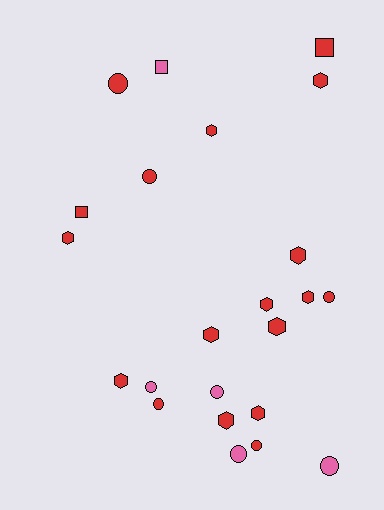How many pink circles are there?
There are 4 pink circles.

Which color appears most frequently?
Red, with 18 objects.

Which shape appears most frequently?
Hexagon, with 11 objects.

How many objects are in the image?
There are 23 objects.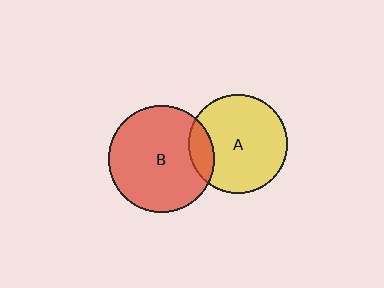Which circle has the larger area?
Circle B (red).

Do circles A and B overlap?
Yes.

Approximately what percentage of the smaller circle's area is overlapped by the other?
Approximately 15%.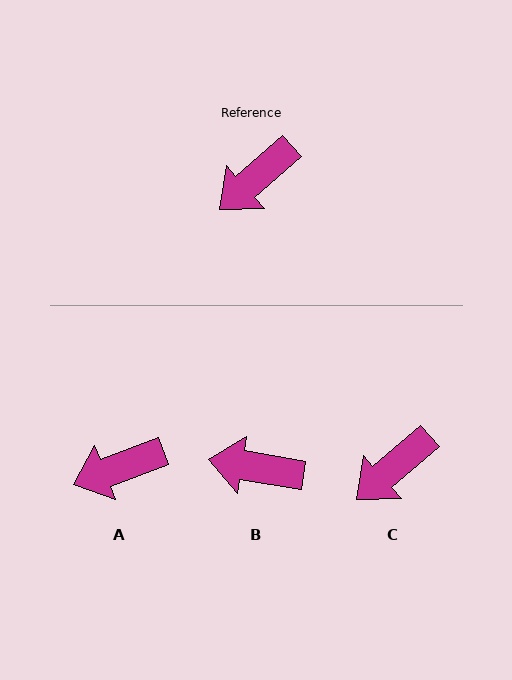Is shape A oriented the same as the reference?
No, it is off by about 21 degrees.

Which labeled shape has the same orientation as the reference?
C.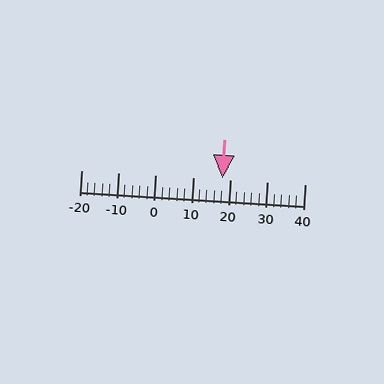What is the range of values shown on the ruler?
The ruler shows values from -20 to 40.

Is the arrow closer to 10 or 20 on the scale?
The arrow is closer to 20.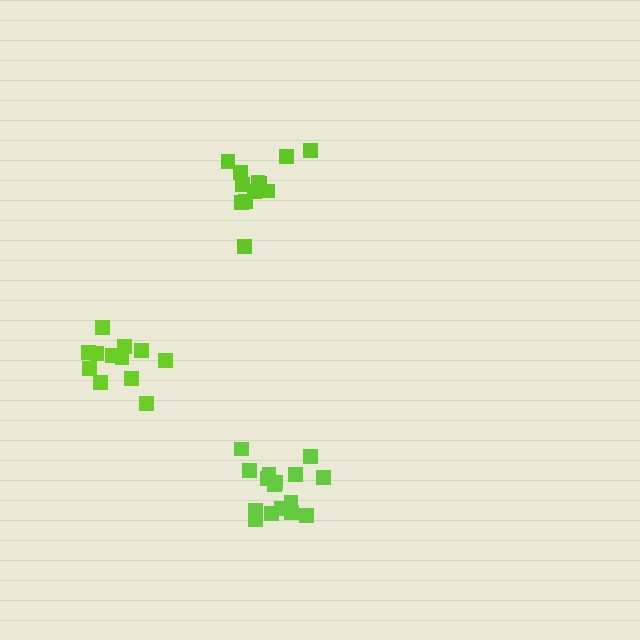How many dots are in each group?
Group 1: 16 dots, Group 2: 12 dots, Group 3: 12 dots (40 total).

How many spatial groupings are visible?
There are 3 spatial groupings.